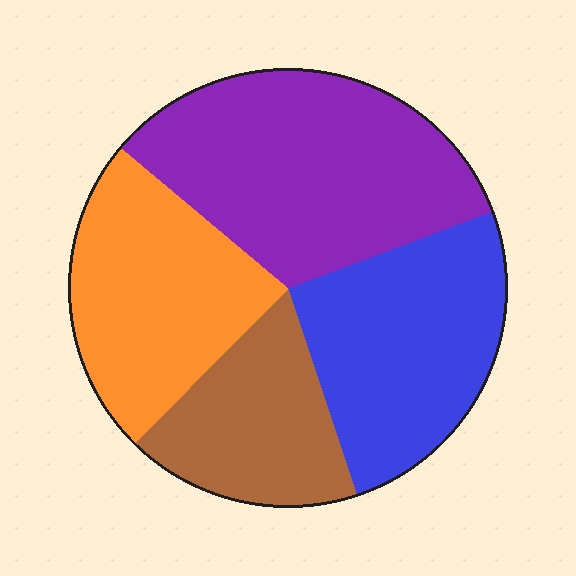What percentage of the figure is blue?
Blue covers around 25% of the figure.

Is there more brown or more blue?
Blue.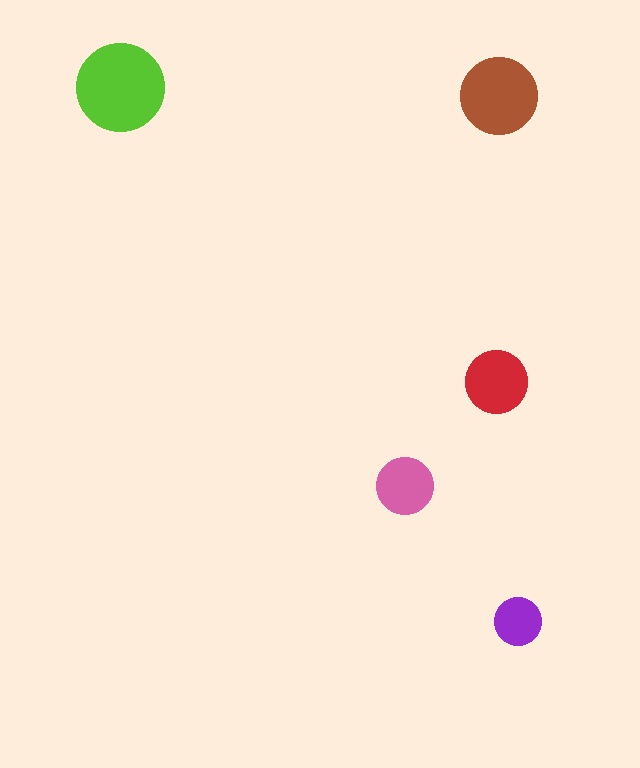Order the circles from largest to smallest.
the lime one, the brown one, the red one, the pink one, the purple one.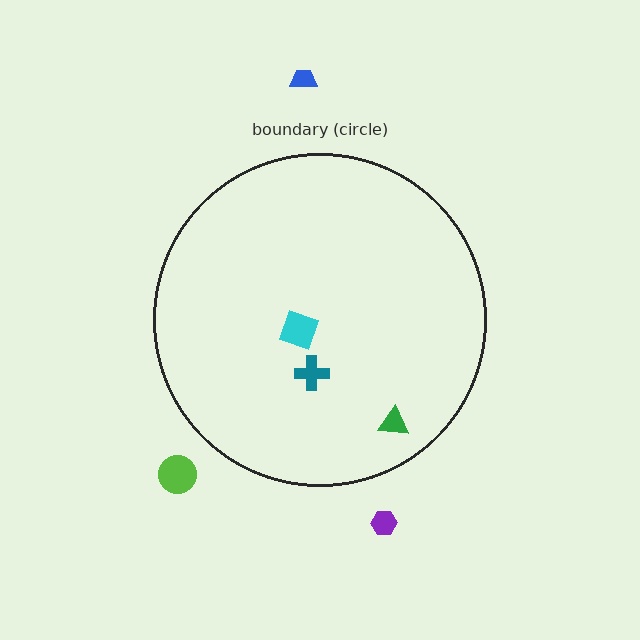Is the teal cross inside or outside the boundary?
Inside.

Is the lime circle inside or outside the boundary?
Outside.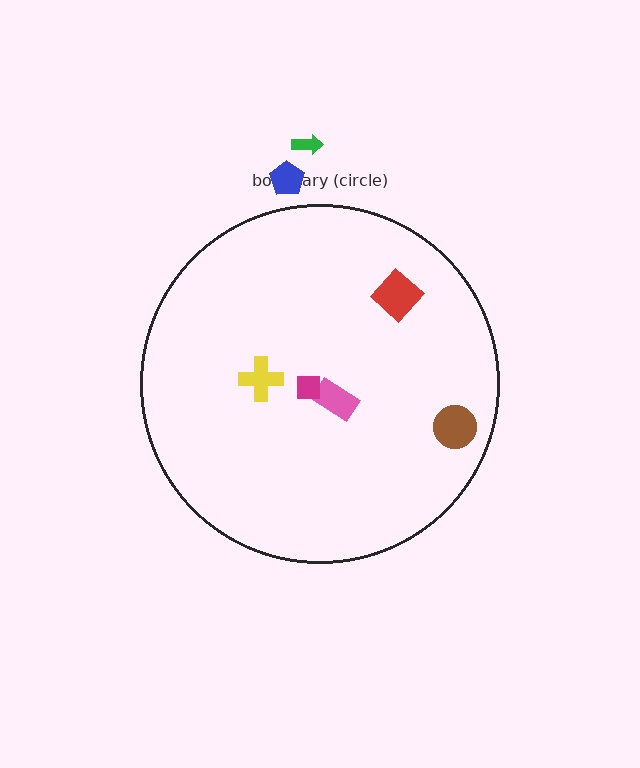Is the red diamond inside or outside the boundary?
Inside.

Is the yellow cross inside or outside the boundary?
Inside.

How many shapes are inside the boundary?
5 inside, 2 outside.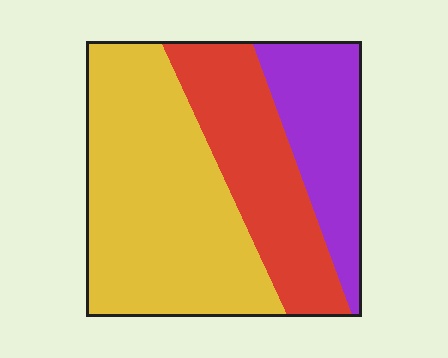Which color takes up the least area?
Purple, at roughly 20%.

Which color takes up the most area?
Yellow, at roughly 50%.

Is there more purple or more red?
Red.